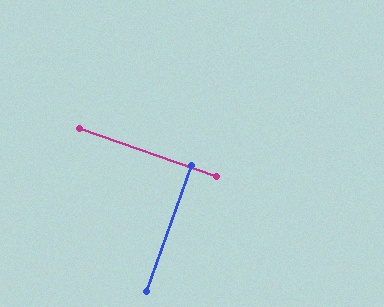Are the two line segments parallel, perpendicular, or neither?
Perpendicular — they meet at approximately 90°.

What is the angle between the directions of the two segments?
Approximately 90 degrees.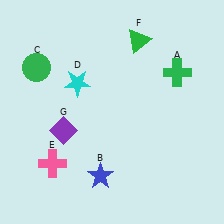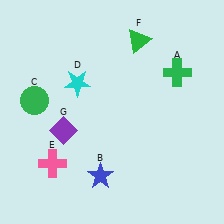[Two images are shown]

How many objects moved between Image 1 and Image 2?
1 object moved between the two images.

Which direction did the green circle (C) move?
The green circle (C) moved down.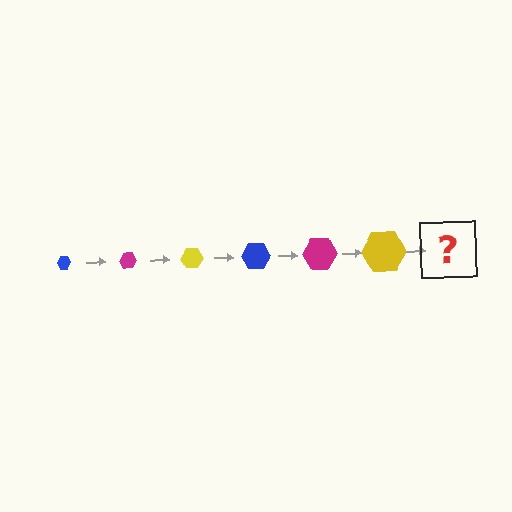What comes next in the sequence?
The next element should be a blue hexagon, larger than the previous one.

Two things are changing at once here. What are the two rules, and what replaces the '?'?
The two rules are that the hexagon grows larger each step and the color cycles through blue, magenta, and yellow. The '?' should be a blue hexagon, larger than the previous one.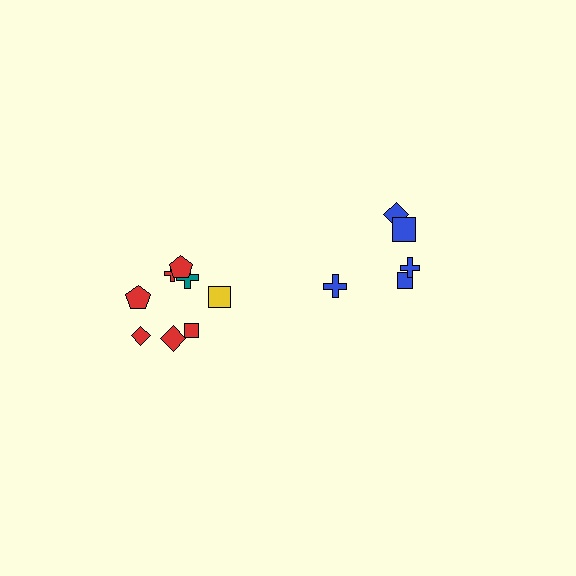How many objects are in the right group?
There are 5 objects.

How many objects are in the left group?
There are 8 objects.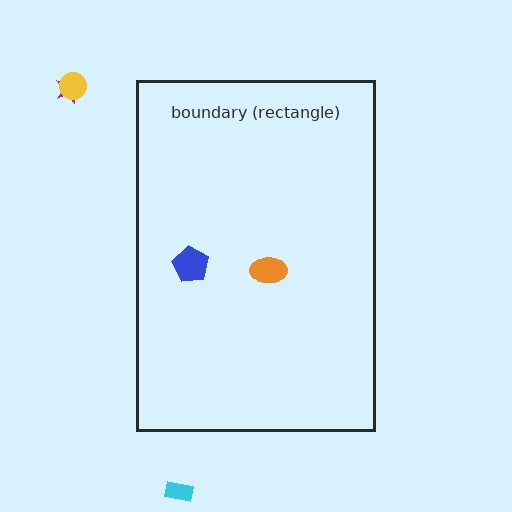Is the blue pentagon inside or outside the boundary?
Inside.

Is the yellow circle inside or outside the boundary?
Outside.